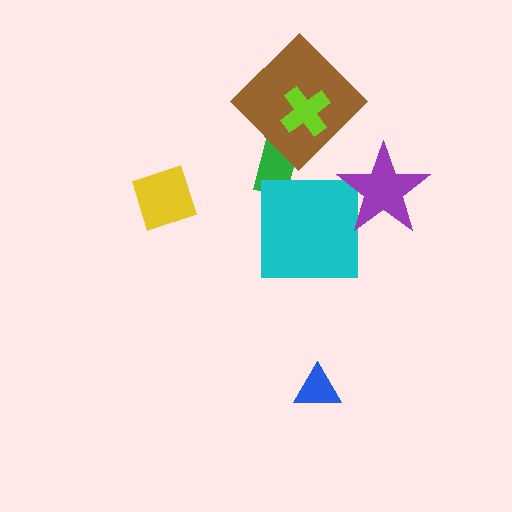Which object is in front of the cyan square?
The purple star is in front of the cyan square.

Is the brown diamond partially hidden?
Yes, it is partially covered by another shape.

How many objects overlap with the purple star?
1 object overlaps with the purple star.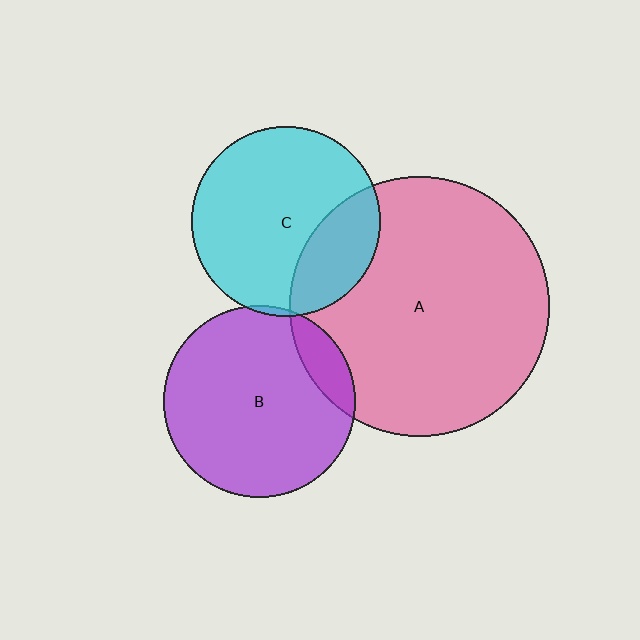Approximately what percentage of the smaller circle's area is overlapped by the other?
Approximately 5%.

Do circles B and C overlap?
Yes.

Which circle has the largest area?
Circle A (pink).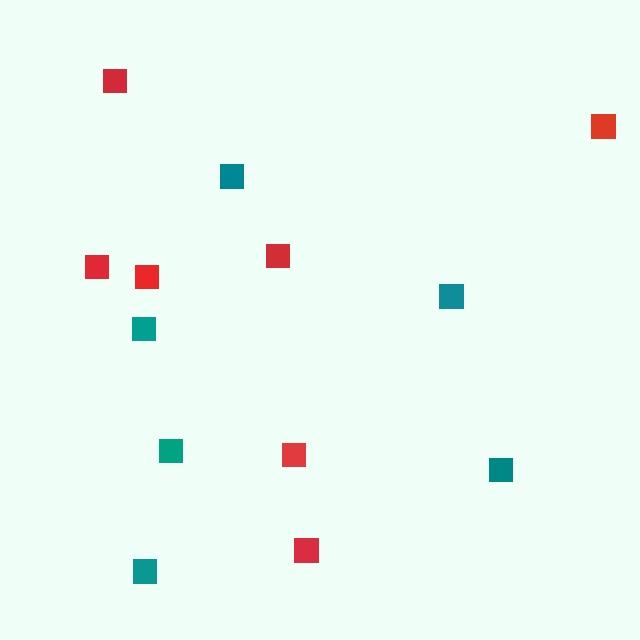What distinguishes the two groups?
There are 2 groups: one group of teal squares (6) and one group of red squares (7).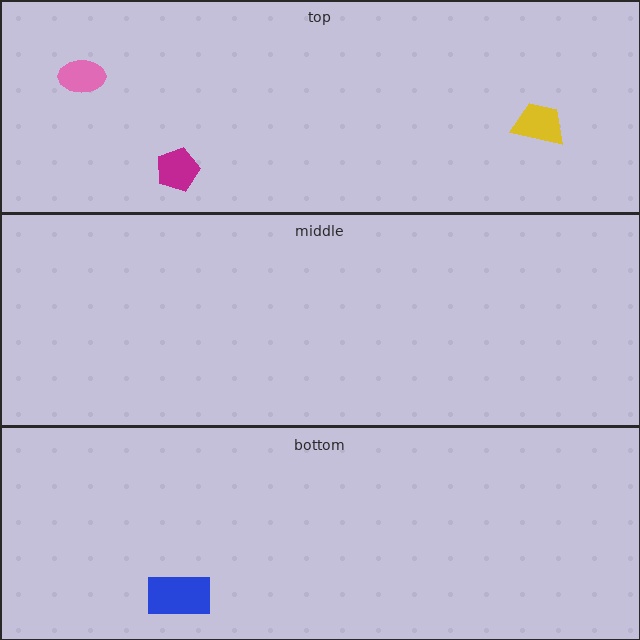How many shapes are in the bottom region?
1.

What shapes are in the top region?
The magenta pentagon, the yellow trapezoid, the pink ellipse.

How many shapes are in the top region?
3.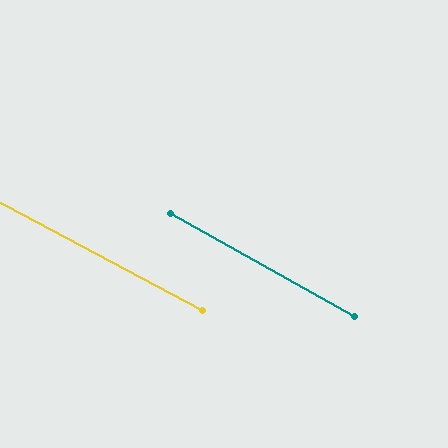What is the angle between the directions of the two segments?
Approximately 1 degree.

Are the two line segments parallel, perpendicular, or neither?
Parallel — their directions differ by only 1.0°.